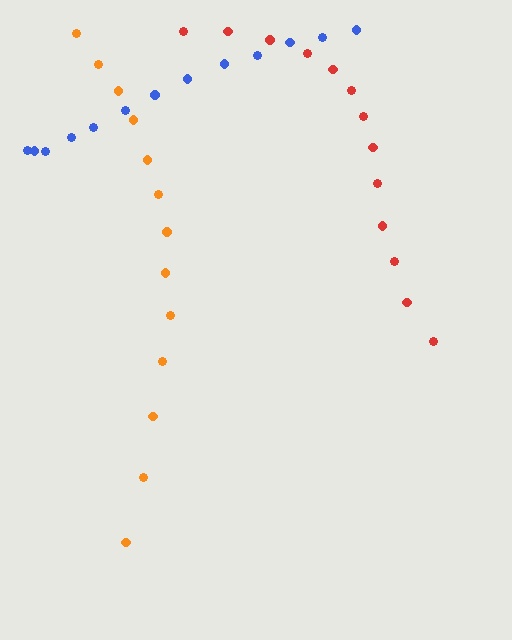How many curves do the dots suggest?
There are 3 distinct paths.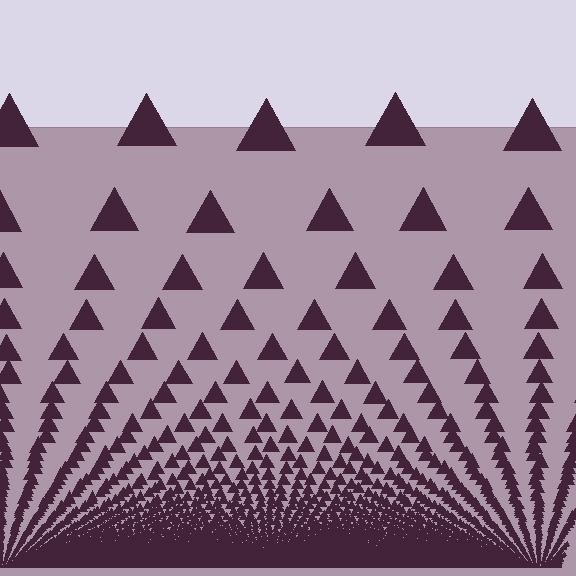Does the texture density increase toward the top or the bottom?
Density increases toward the bottom.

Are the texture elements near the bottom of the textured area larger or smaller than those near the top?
Smaller. The gradient is inverted — elements near the bottom are smaller and denser.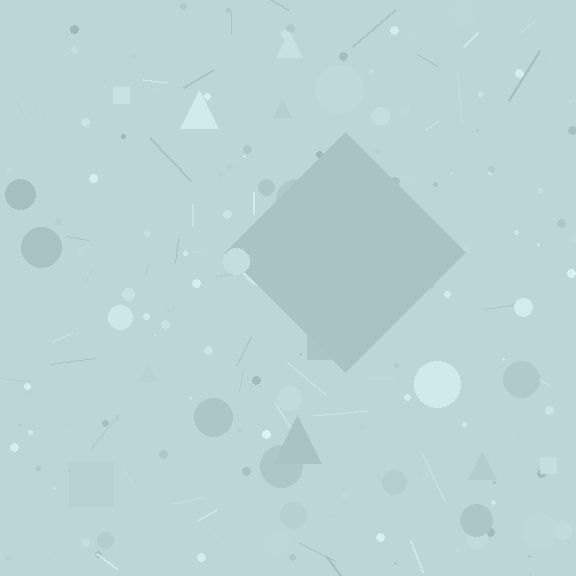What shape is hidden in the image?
A diamond is hidden in the image.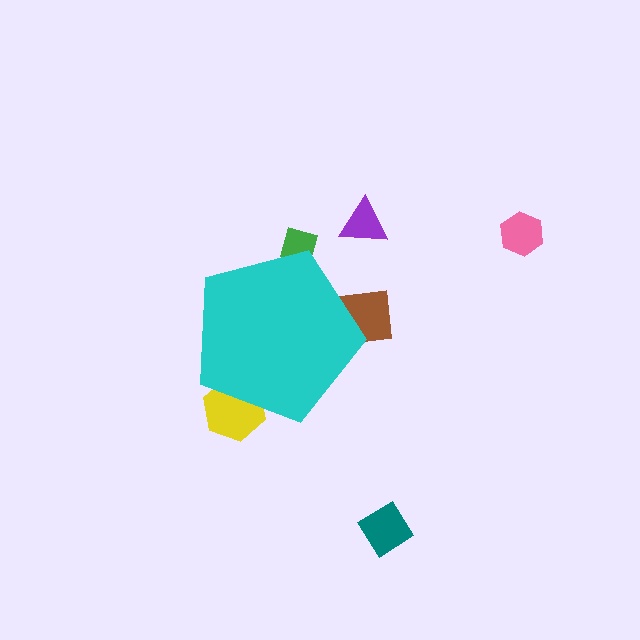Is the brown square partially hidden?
Yes, the brown square is partially hidden behind the cyan pentagon.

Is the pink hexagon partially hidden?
No, the pink hexagon is fully visible.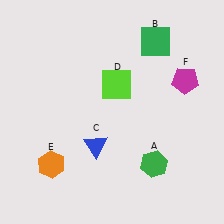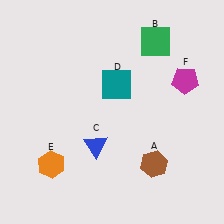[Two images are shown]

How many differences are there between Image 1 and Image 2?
There are 2 differences between the two images.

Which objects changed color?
A changed from green to brown. D changed from lime to teal.